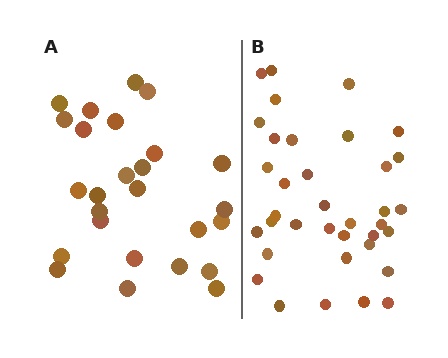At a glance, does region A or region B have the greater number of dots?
Region B (the right region) has more dots.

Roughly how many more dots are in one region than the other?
Region B has roughly 10 or so more dots than region A.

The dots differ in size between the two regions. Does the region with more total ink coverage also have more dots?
No. Region A has more total ink coverage because its dots are larger, but region B actually contains more individual dots. Total area can be misleading — the number of items is what matters here.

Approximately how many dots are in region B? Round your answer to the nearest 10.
About 40 dots. (The exact count is 36, which rounds to 40.)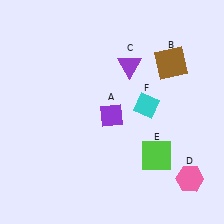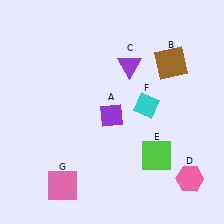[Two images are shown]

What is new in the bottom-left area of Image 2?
A pink square (G) was added in the bottom-left area of Image 2.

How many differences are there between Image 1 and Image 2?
There is 1 difference between the two images.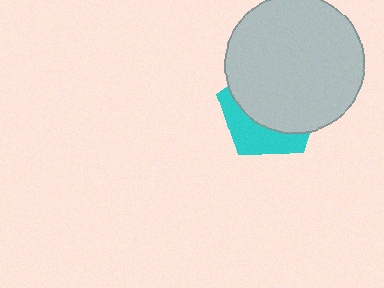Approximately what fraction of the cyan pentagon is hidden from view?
Roughly 65% of the cyan pentagon is hidden behind the light gray circle.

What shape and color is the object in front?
The object in front is a light gray circle.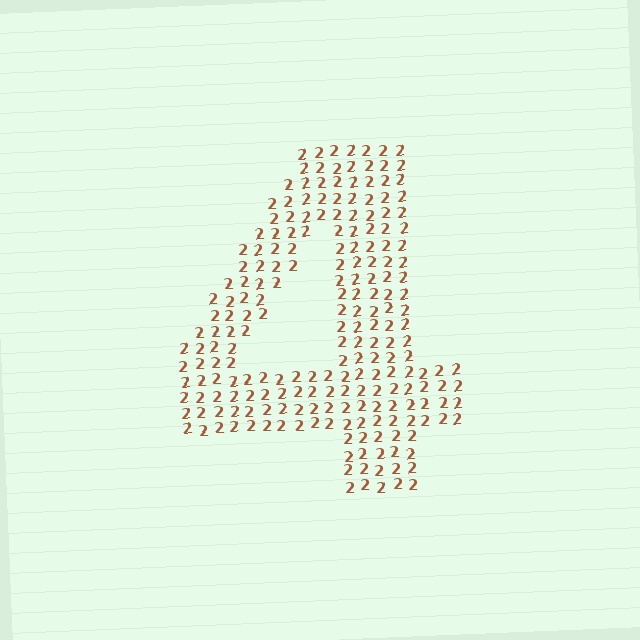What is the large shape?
The large shape is the digit 4.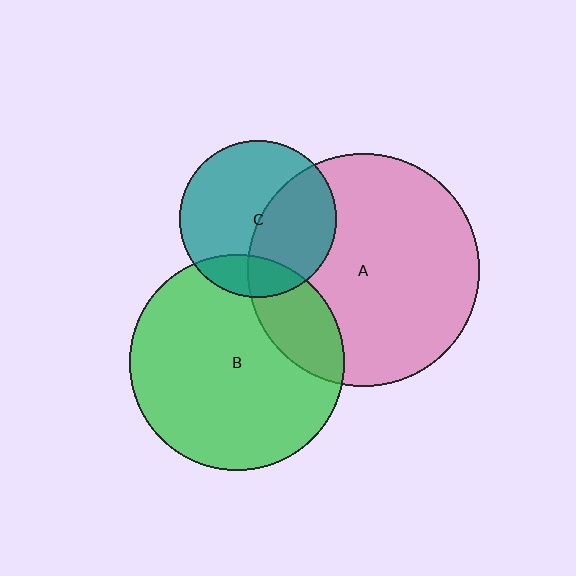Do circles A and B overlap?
Yes.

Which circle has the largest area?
Circle A (pink).